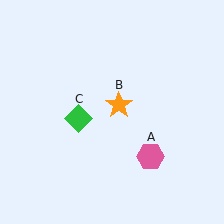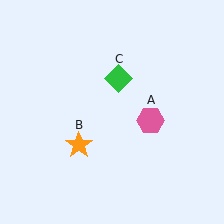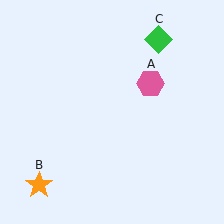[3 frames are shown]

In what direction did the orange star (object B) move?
The orange star (object B) moved down and to the left.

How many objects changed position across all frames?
3 objects changed position: pink hexagon (object A), orange star (object B), green diamond (object C).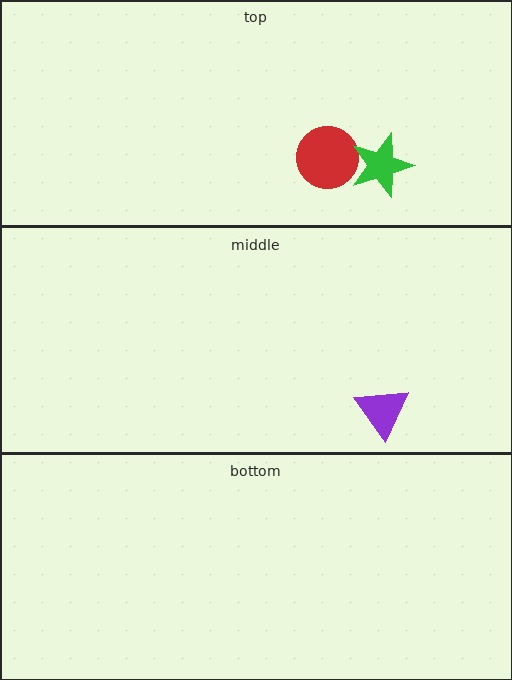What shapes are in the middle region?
The purple triangle.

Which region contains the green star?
The top region.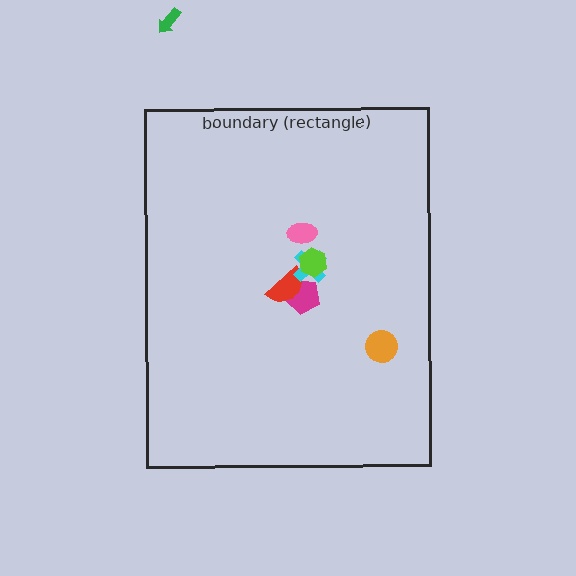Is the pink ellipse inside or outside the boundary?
Inside.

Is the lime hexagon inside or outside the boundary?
Inside.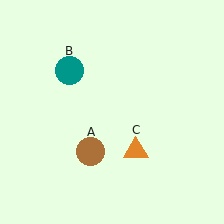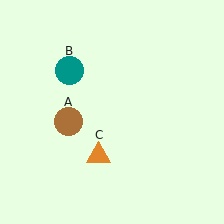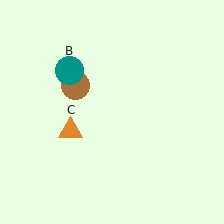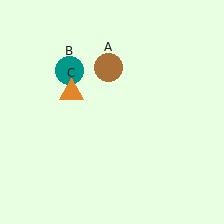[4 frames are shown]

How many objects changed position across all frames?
2 objects changed position: brown circle (object A), orange triangle (object C).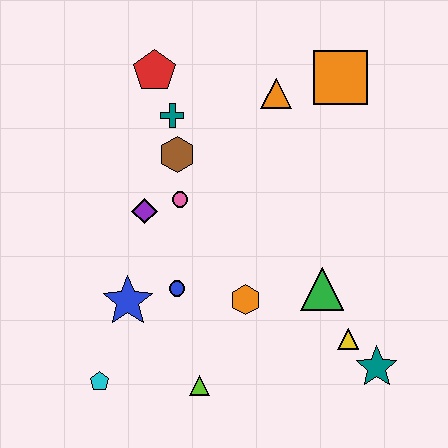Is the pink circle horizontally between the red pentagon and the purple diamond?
No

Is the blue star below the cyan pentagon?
No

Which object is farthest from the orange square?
The cyan pentagon is farthest from the orange square.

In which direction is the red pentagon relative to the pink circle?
The red pentagon is above the pink circle.